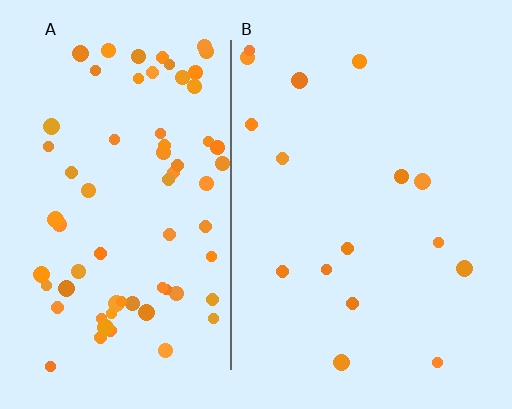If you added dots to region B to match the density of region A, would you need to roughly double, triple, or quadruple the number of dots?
Approximately quadruple.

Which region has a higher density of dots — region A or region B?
A (the left).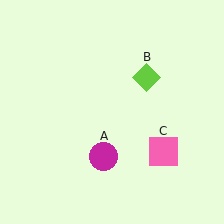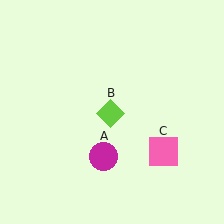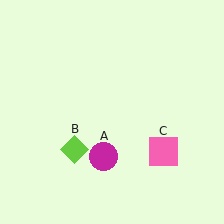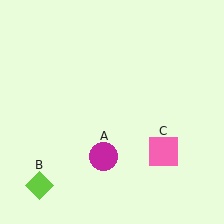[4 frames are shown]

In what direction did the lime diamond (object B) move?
The lime diamond (object B) moved down and to the left.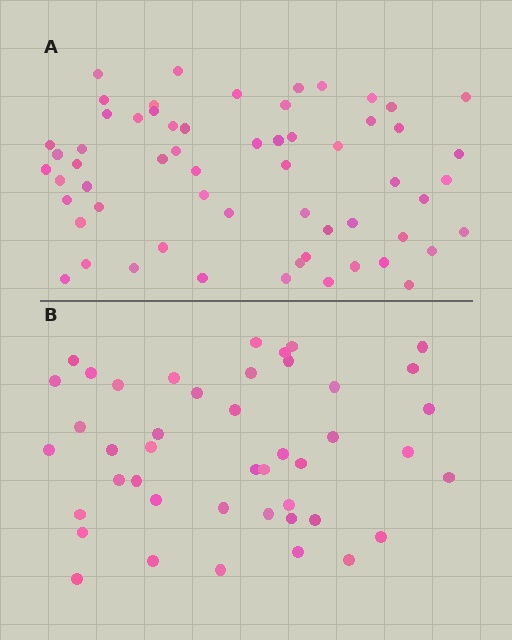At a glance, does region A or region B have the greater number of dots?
Region A (the top region) has more dots.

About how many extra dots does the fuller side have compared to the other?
Region A has approximately 15 more dots than region B.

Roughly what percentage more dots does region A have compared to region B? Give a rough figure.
About 35% more.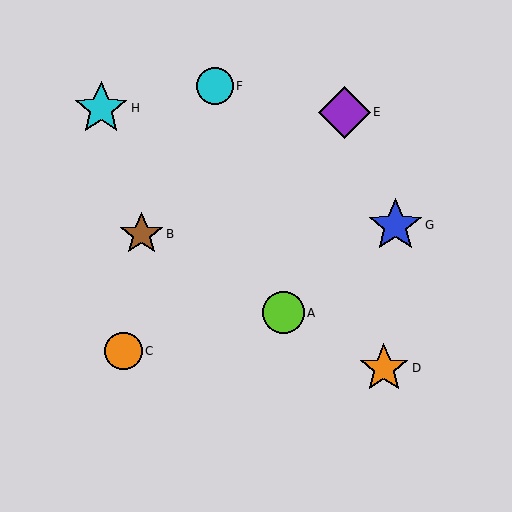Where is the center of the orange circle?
The center of the orange circle is at (124, 351).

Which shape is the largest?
The blue star (labeled G) is the largest.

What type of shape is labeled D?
Shape D is an orange star.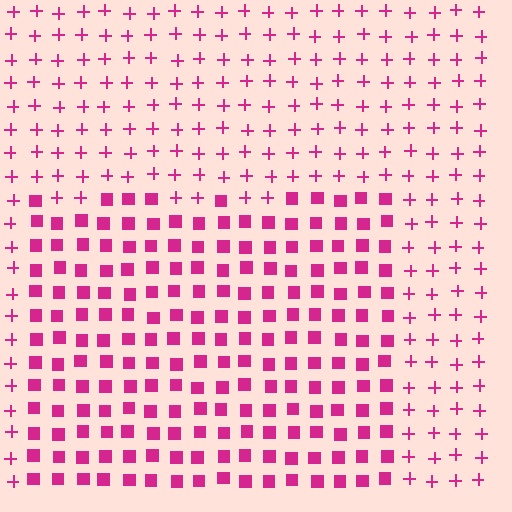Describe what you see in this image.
The image is filled with small magenta elements arranged in a uniform grid. A rectangle-shaped region contains squares, while the surrounding area contains plus signs. The boundary is defined purely by the change in element shape.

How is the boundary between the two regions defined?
The boundary is defined by a change in element shape: squares inside vs. plus signs outside. All elements share the same color and spacing.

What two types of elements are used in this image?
The image uses squares inside the rectangle region and plus signs outside it.